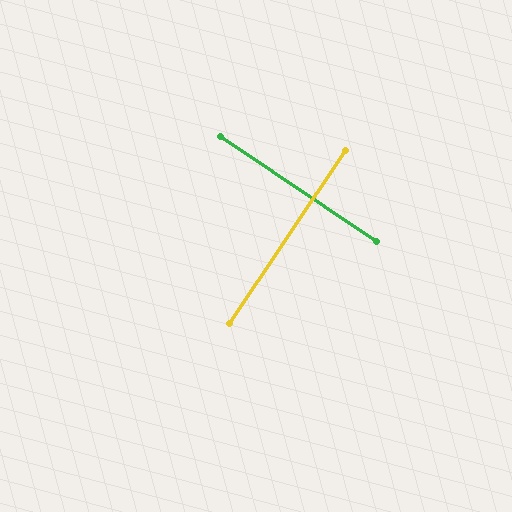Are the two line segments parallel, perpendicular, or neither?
Perpendicular — they meet at approximately 90°.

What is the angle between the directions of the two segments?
Approximately 90 degrees.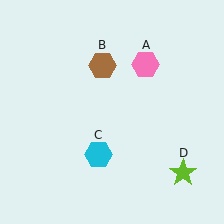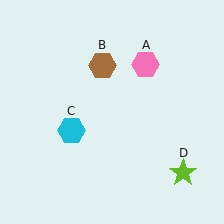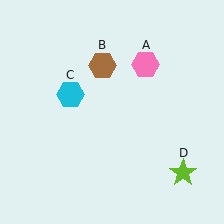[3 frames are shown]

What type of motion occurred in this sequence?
The cyan hexagon (object C) rotated clockwise around the center of the scene.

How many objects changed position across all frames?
1 object changed position: cyan hexagon (object C).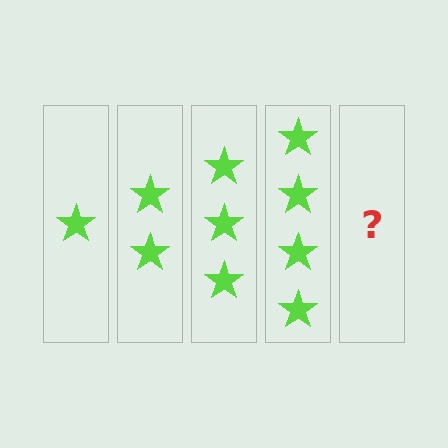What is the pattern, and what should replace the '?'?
The pattern is that each step adds one more star. The '?' should be 5 stars.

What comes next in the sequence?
The next element should be 5 stars.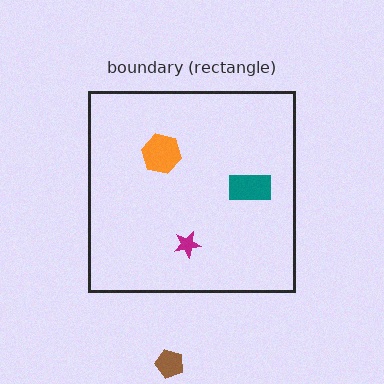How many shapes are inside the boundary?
3 inside, 1 outside.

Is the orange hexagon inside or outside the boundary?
Inside.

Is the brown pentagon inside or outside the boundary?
Outside.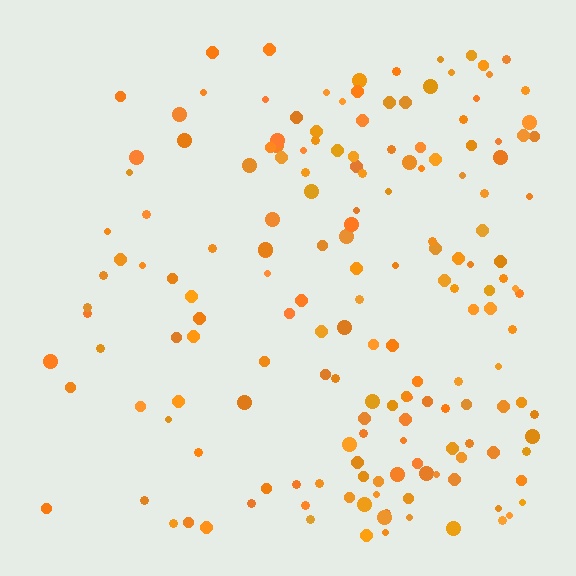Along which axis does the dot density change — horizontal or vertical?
Horizontal.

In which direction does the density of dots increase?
From left to right, with the right side densest.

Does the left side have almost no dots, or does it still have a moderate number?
Still a moderate number, just noticeably fewer than the right.